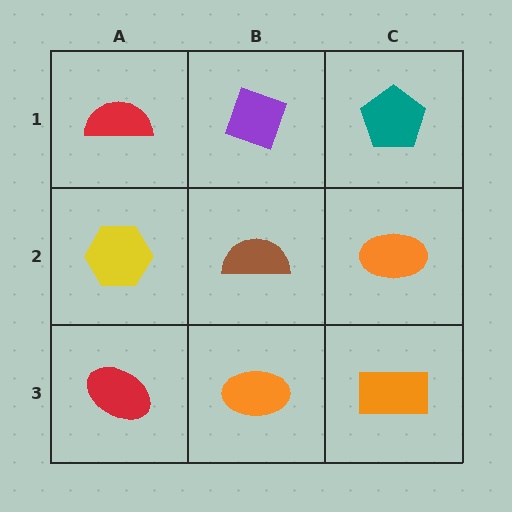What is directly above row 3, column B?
A brown semicircle.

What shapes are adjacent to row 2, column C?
A teal pentagon (row 1, column C), an orange rectangle (row 3, column C), a brown semicircle (row 2, column B).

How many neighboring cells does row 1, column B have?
3.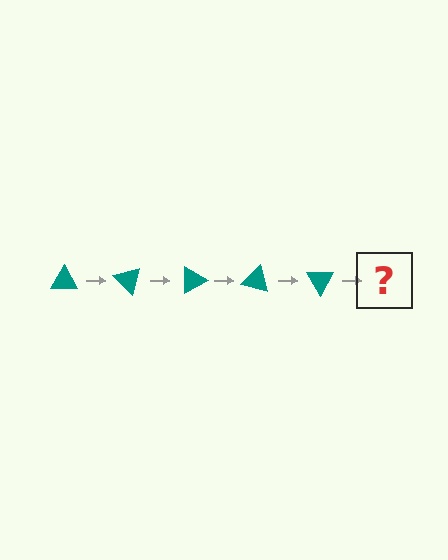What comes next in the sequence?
The next element should be a teal triangle rotated 225 degrees.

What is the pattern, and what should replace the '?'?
The pattern is that the triangle rotates 45 degrees each step. The '?' should be a teal triangle rotated 225 degrees.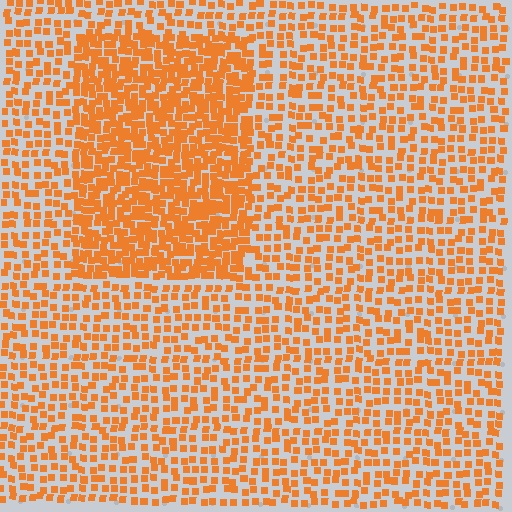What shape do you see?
I see a rectangle.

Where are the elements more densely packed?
The elements are more densely packed inside the rectangle boundary.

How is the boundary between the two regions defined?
The boundary is defined by a change in element density (approximately 2.0x ratio). All elements are the same color, size, and shape.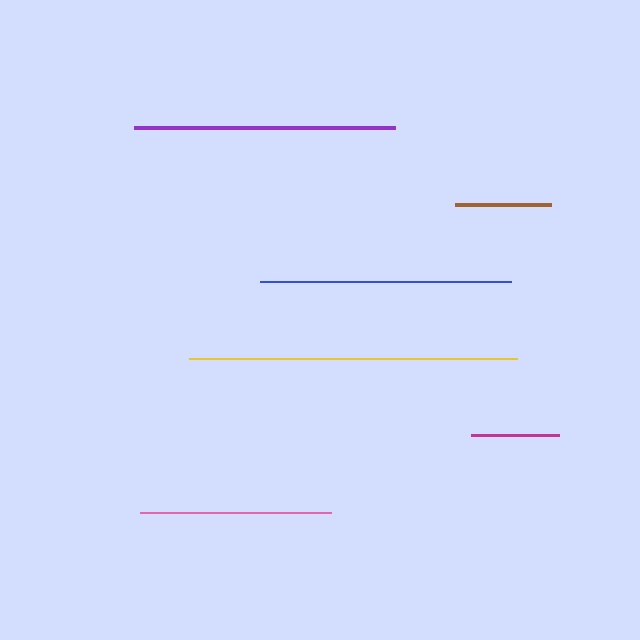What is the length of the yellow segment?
The yellow segment is approximately 328 pixels long.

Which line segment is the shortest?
The magenta line is the shortest at approximately 87 pixels.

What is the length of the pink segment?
The pink segment is approximately 191 pixels long.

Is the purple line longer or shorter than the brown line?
The purple line is longer than the brown line.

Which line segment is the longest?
The yellow line is the longest at approximately 328 pixels.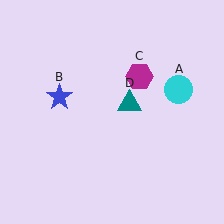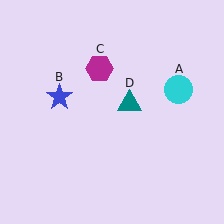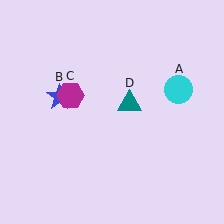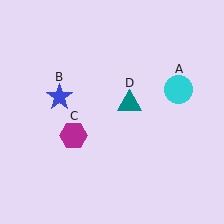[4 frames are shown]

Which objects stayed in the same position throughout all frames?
Cyan circle (object A) and blue star (object B) and teal triangle (object D) remained stationary.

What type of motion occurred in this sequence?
The magenta hexagon (object C) rotated counterclockwise around the center of the scene.